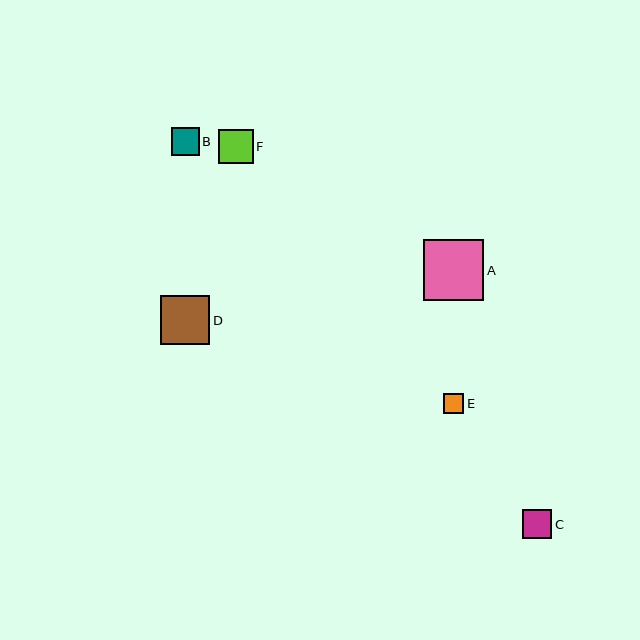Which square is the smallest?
Square E is the smallest with a size of approximately 20 pixels.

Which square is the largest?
Square A is the largest with a size of approximately 61 pixels.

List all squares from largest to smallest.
From largest to smallest: A, D, F, C, B, E.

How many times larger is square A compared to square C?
Square A is approximately 2.1 times the size of square C.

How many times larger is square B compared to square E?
Square B is approximately 1.4 times the size of square E.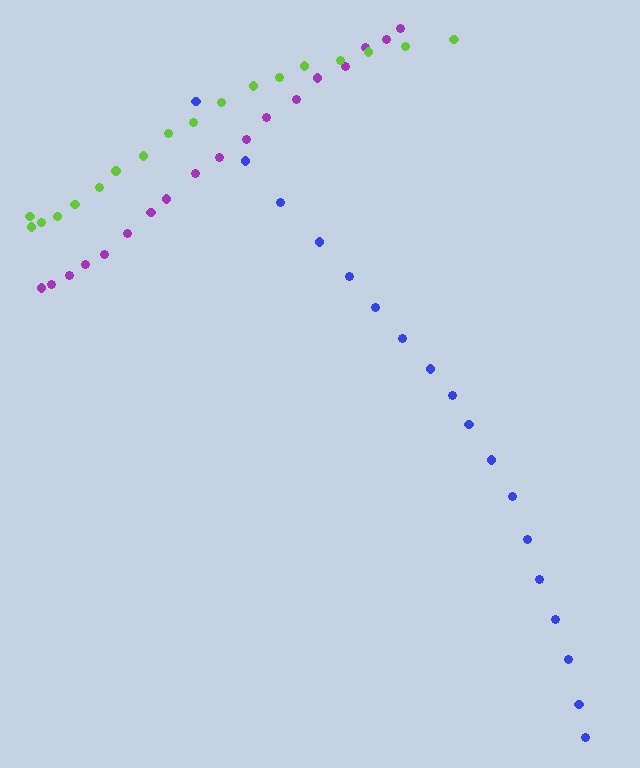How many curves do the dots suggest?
There are 3 distinct paths.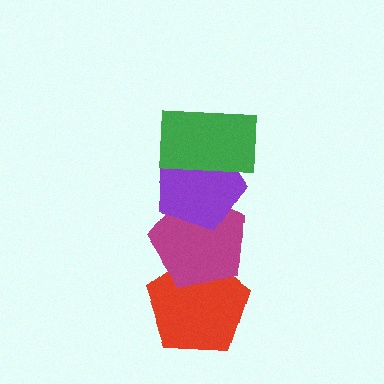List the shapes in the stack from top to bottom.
From top to bottom: the green rectangle, the purple pentagon, the magenta pentagon, the red pentagon.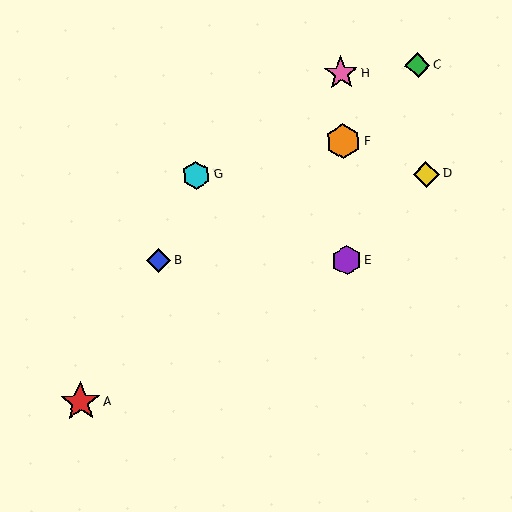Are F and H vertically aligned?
Yes, both are at x≈343.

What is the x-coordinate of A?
Object A is at x≈80.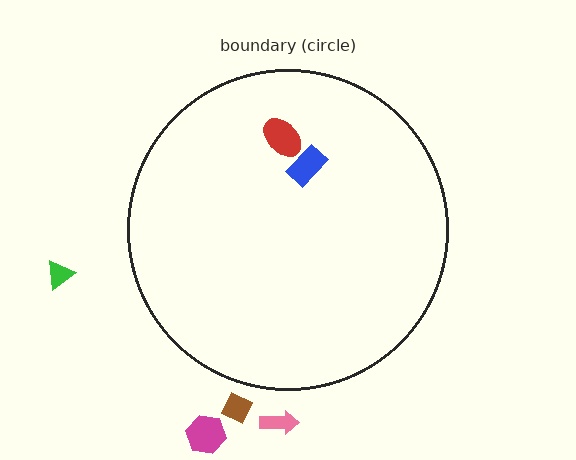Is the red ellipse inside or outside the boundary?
Inside.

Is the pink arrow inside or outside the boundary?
Outside.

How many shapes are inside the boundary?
2 inside, 4 outside.